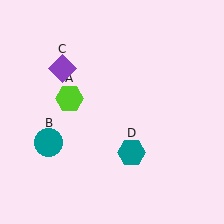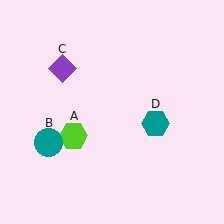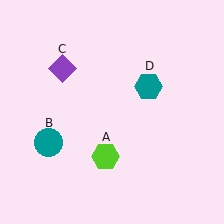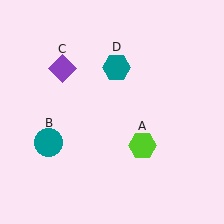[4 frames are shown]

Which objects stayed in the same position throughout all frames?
Teal circle (object B) and purple diamond (object C) remained stationary.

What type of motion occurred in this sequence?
The lime hexagon (object A), teal hexagon (object D) rotated counterclockwise around the center of the scene.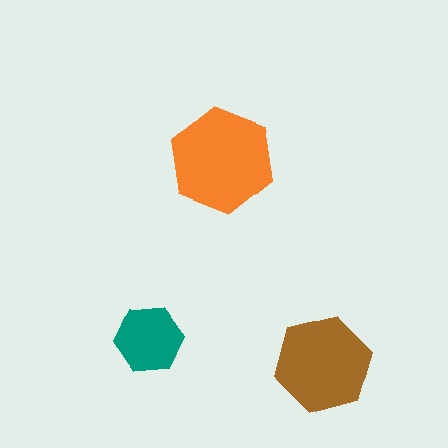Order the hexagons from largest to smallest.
the orange one, the brown one, the teal one.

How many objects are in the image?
There are 3 objects in the image.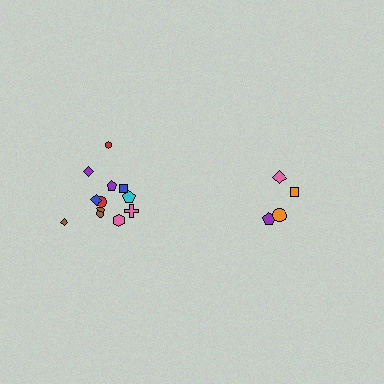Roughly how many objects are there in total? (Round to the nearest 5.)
Roughly 15 objects in total.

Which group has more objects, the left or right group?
The left group.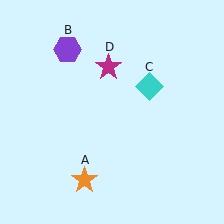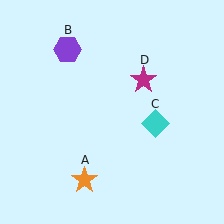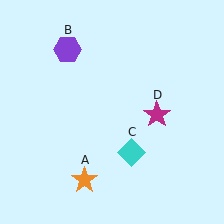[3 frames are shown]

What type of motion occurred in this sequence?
The cyan diamond (object C), magenta star (object D) rotated clockwise around the center of the scene.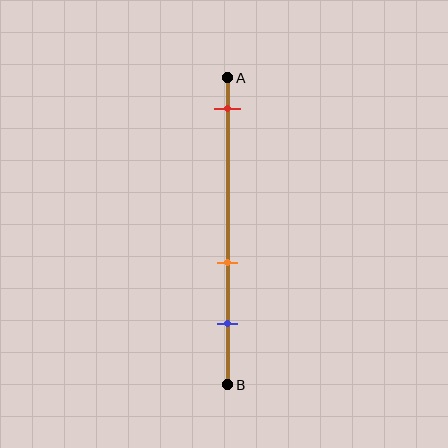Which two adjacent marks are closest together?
The orange and blue marks are the closest adjacent pair.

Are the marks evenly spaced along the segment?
No, the marks are not evenly spaced.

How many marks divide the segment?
There are 3 marks dividing the segment.